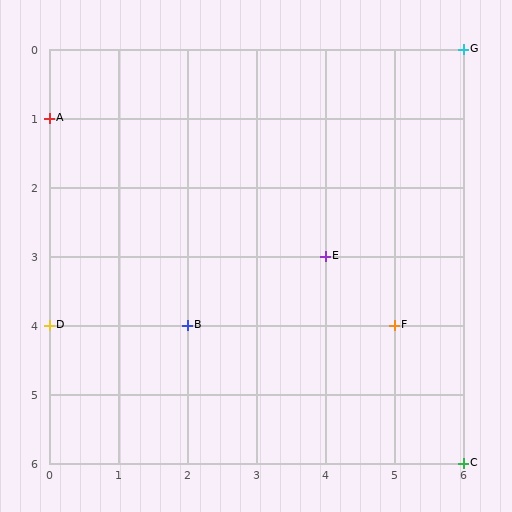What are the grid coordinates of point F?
Point F is at grid coordinates (5, 4).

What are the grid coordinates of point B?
Point B is at grid coordinates (2, 4).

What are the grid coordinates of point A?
Point A is at grid coordinates (0, 1).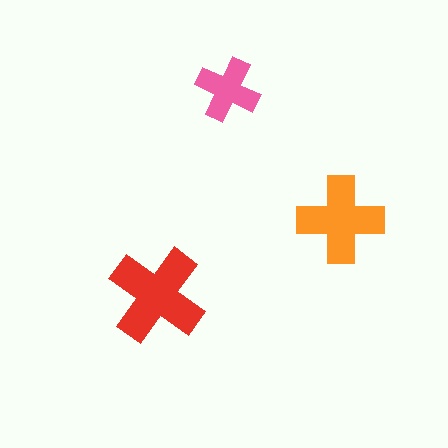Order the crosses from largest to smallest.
the red one, the orange one, the pink one.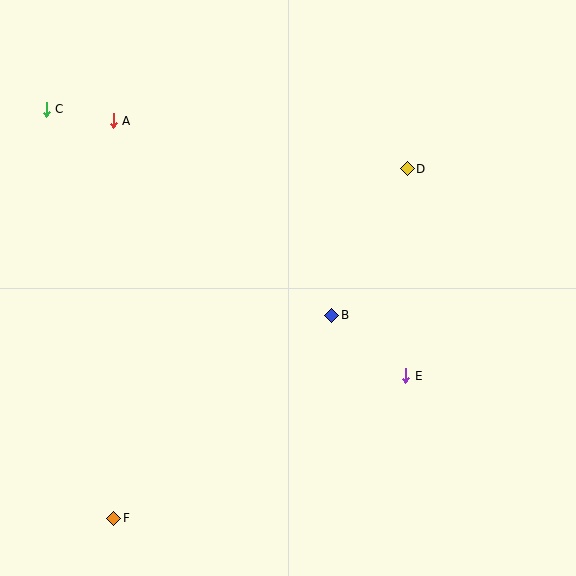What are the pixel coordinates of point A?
Point A is at (113, 121).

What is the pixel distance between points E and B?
The distance between E and B is 96 pixels.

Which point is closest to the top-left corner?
Point C is closest to the top-left corner.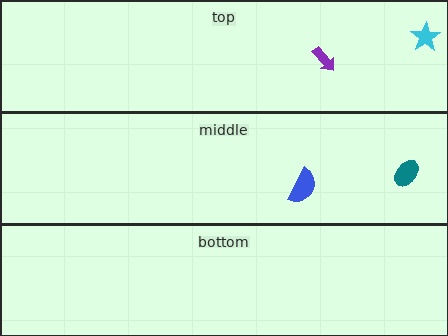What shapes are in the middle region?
The blue semicircle, the teal ellipse.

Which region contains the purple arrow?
The top region.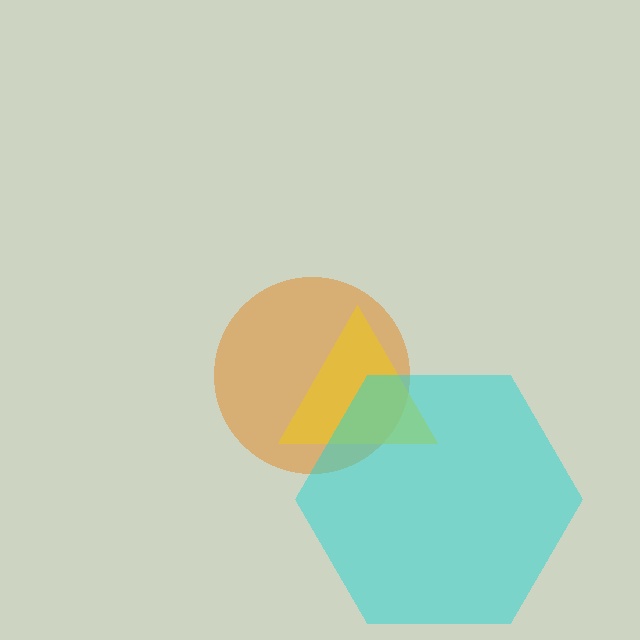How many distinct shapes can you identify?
There are 3 distinct shapes: an orange circle, a yellow triangle, a cyan hexagon.